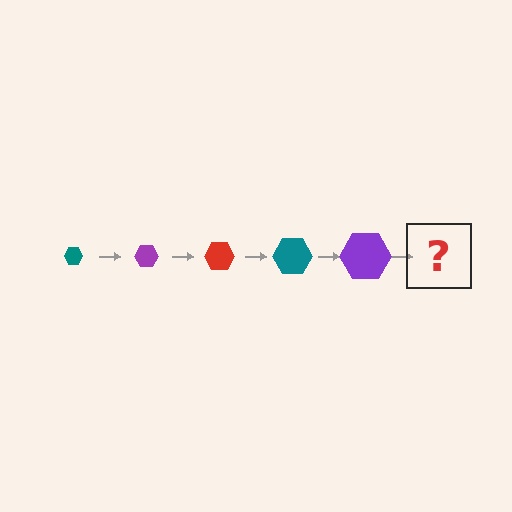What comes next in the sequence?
The next element should be a red hexagon, larger than the previous one.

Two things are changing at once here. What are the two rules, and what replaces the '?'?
The two rules are that the hexagon grows larger each step and the color cycles through teal, purple, and red. The '?' should be a red hexagon, larger than the previous one.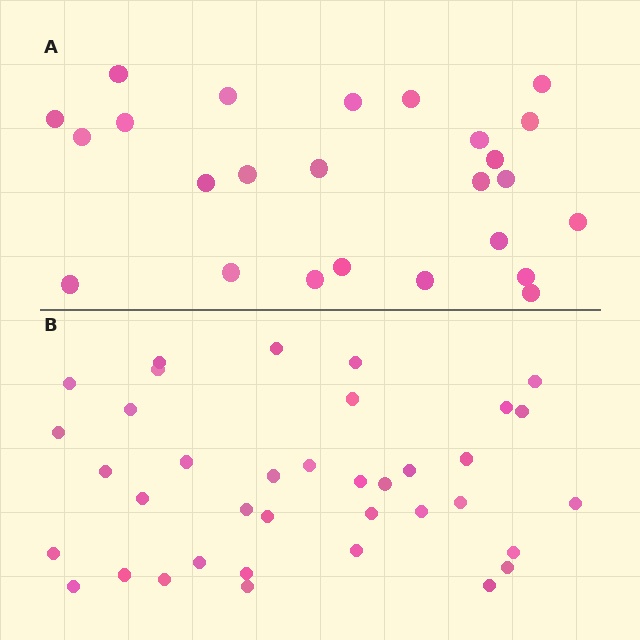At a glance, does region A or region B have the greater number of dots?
Region B (the bottom region) has more dots.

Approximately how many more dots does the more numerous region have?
Region B has roughly 12 or so more dots than region A.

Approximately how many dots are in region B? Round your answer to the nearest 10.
About 40 dots. (The exact count is 37, which rounds to 40.)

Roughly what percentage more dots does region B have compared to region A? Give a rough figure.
About 50% more.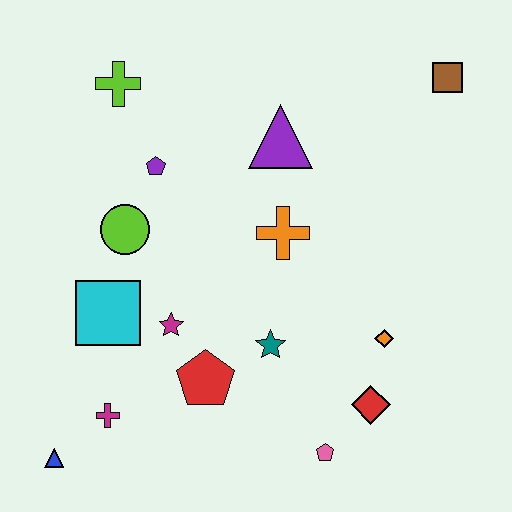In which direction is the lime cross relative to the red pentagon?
The lime cross is above the red pentagon.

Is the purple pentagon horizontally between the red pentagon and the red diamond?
No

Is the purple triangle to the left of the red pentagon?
No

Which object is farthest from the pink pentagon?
The lime cross is farthest from the pink pentagon.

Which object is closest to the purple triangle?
The orange cross is closest to the purple triangle.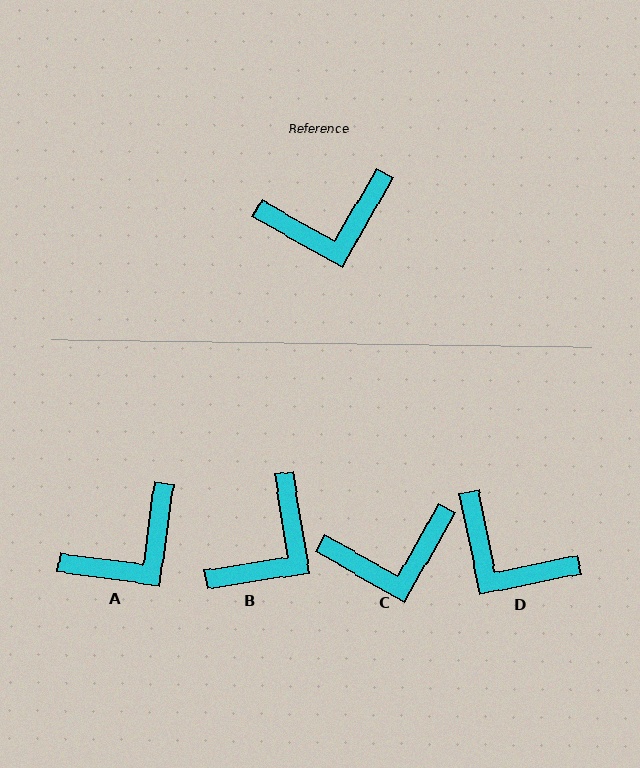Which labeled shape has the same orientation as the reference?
C.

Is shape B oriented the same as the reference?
No, it is off by about 38 degrees.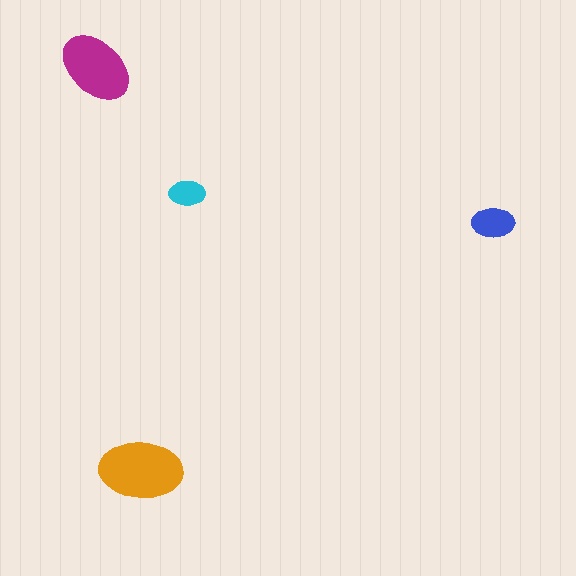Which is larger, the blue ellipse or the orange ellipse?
The orange one.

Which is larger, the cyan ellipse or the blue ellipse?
The blue one.